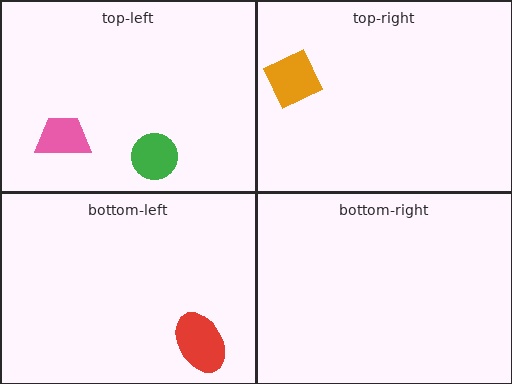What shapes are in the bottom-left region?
The red ellipse.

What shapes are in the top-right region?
The orange diamond.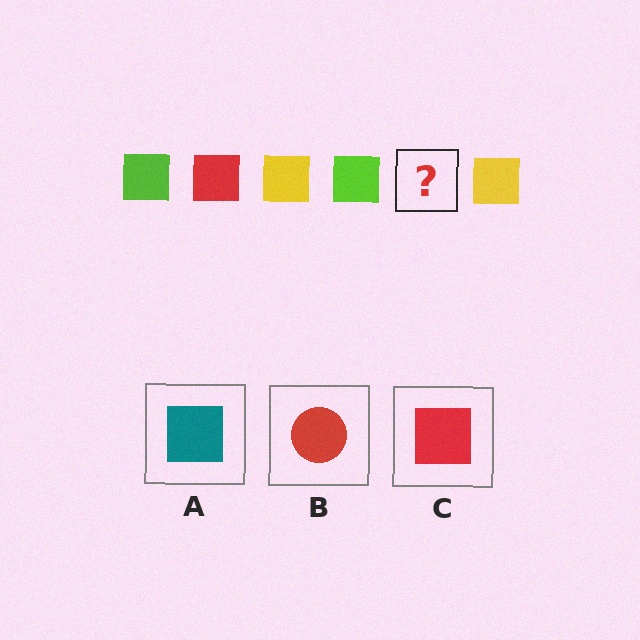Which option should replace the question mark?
Option C.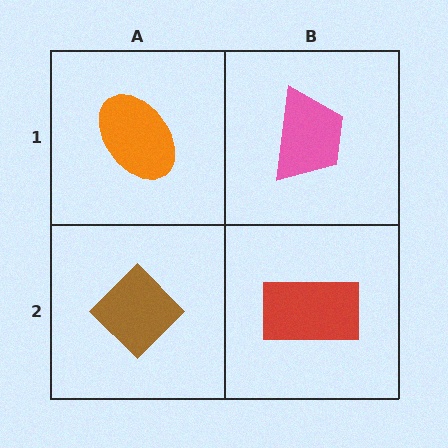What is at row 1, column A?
An orange ellipse.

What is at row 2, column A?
A brown diamond.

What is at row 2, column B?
A red rectangle.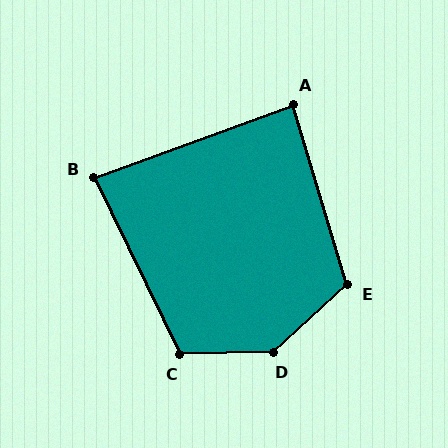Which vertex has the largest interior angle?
D, at approximately 139 degrees.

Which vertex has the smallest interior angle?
B, at approximately 84 degrees.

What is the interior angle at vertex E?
Approximately 116 degrees (obtuse).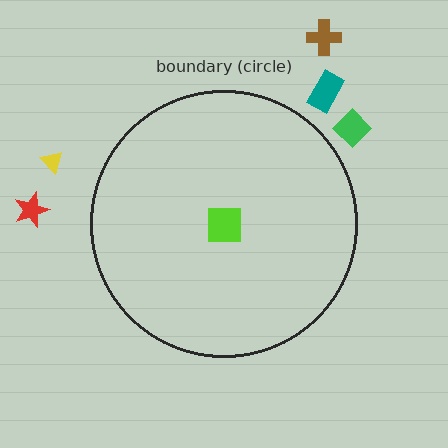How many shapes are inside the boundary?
1 inside, 5 outside.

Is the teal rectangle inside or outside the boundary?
Outside.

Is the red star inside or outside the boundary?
Outside.